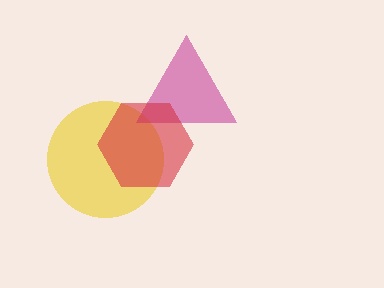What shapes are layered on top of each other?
The layered shapes are: a yellow circle, a magenta triangle, a red hexagon.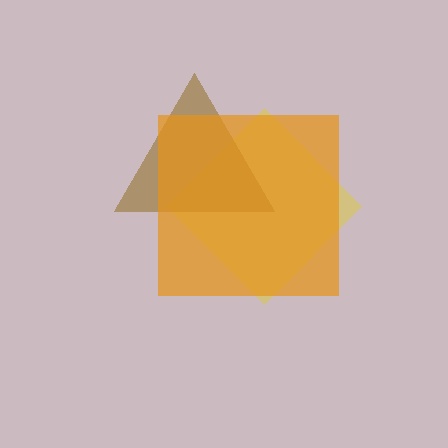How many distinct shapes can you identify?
There are 3 distinct shapes: a yellow diamond, a brown triangle, an orange square.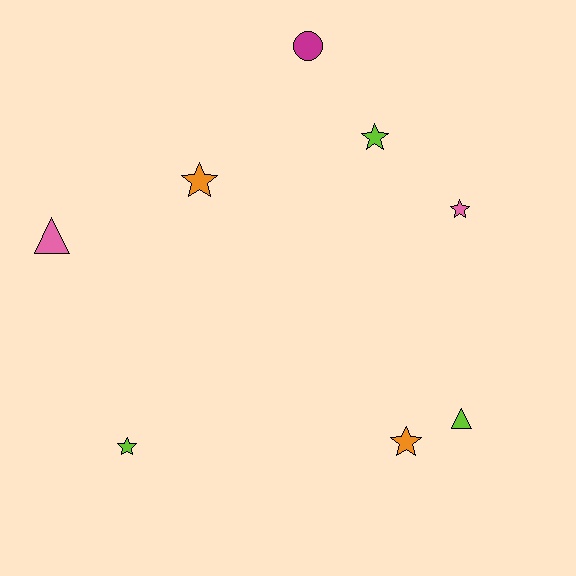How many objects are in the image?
There are 8 objects.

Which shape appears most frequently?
Star, with 5 objects.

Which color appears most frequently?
Lime, with 3 objects.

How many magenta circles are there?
There is 1 magenta circle.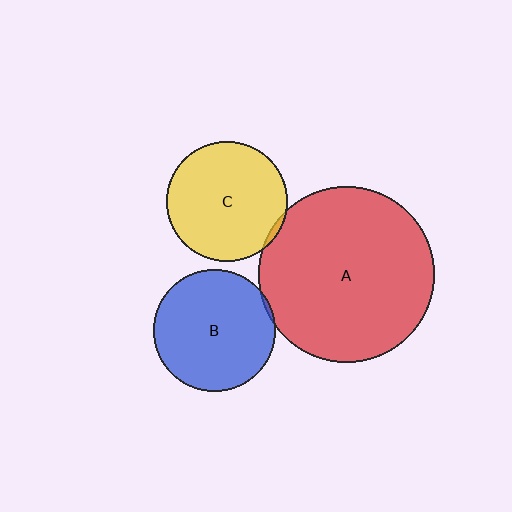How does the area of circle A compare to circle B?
Approximately 2.1 times.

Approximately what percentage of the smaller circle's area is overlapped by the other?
Approximately 5%.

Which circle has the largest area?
Circle A (red).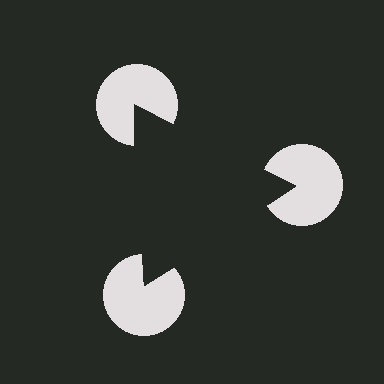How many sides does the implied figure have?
3 sides.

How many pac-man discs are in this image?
There are 3 — one at each vertex of the illusory triangle.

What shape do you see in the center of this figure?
An illusory triangle — its edges are inferred from the aligned wedge cuts in the pac-man discs, not physically drawn.